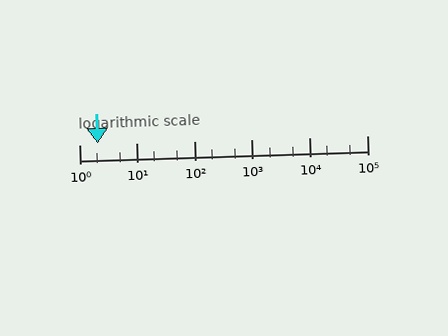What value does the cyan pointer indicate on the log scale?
The pointer indicates approximately 2.1.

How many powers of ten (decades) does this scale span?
The scale spans 5 decades, from 1 to 100000.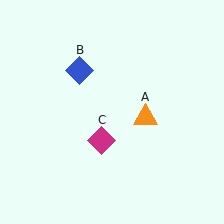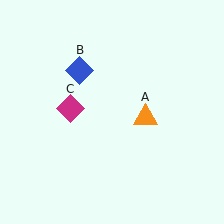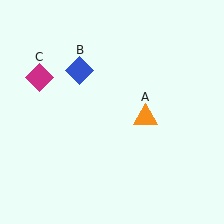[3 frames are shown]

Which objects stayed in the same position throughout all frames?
Orange triangle (object A) and blue diamond (object B) remained stationary.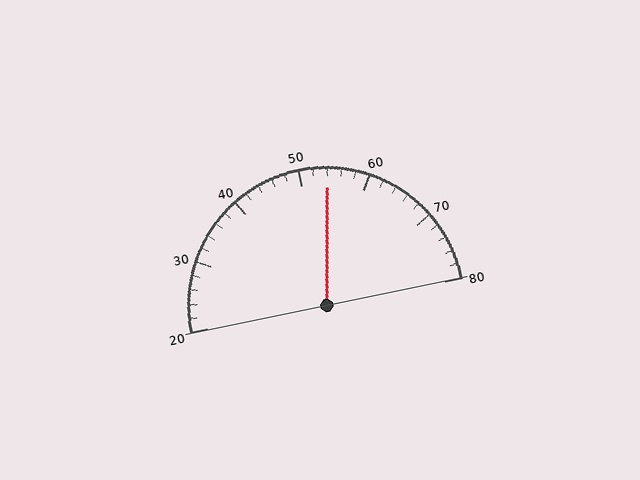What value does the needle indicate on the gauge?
The needle indicates approximately 54.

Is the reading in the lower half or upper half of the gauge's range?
The reading is in the upper half of the range (20 to 80).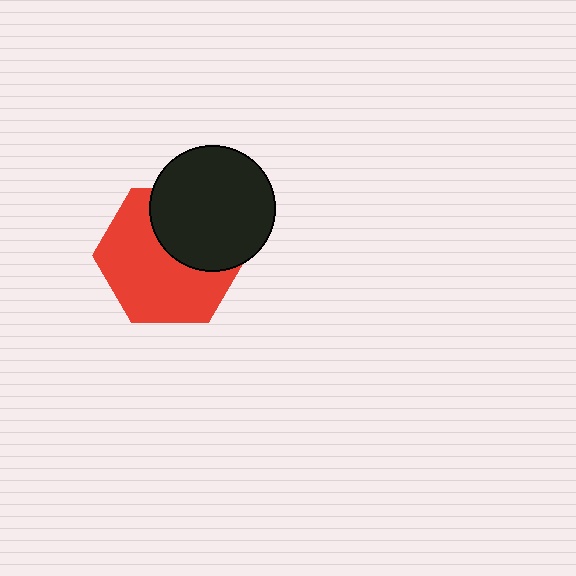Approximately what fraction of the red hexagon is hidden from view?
Roughly 38% of the red hexagon is hidden behind the black circle.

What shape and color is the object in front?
The object in front is a black circle.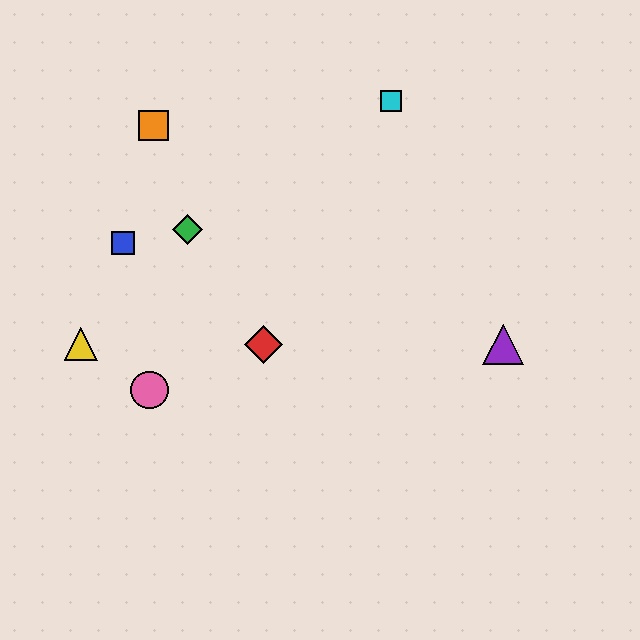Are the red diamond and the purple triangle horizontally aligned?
Yes, both are at y≈344.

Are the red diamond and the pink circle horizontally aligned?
No, the red diamond is at y≈344 and the pink circle is at y≈390.